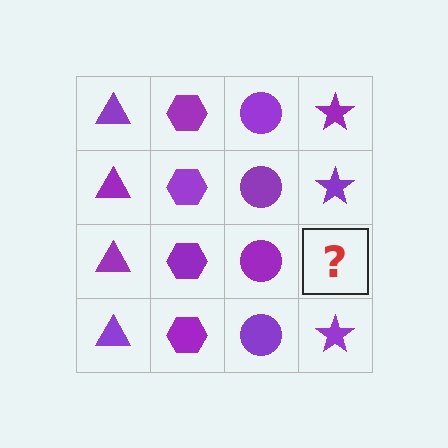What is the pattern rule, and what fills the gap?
The rule is that each column has a consistent shape. The gap should be filled with a purple star.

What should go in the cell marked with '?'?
The missing cell should contain a purple star.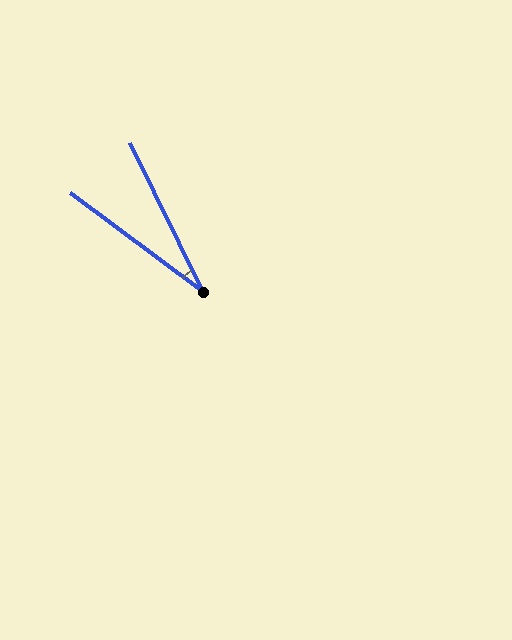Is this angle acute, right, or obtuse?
It is acute.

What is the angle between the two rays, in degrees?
Approximately 27 degrees.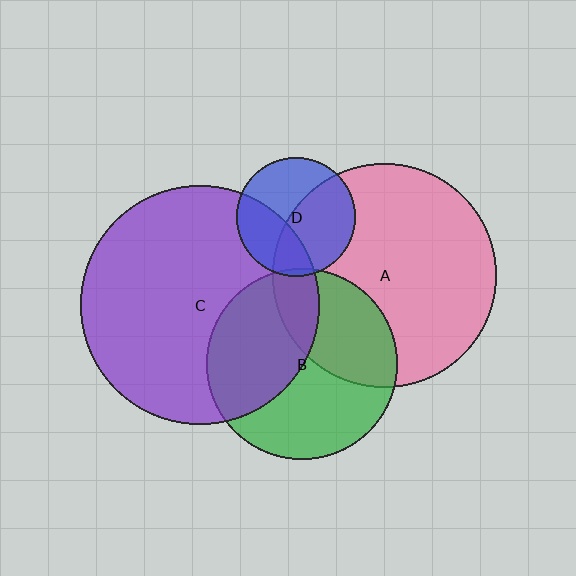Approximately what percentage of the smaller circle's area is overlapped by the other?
Approximately 10%.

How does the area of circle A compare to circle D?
Approximately 3.5 times.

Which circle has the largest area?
Circle C (purple).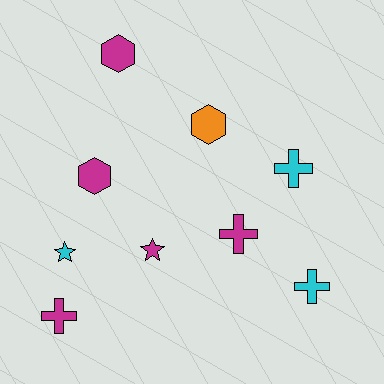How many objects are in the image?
There are 9 objects.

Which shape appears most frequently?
Cross, with 4 objects.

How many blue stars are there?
There are no blue stars.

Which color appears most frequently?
Magenta, with 5 objects.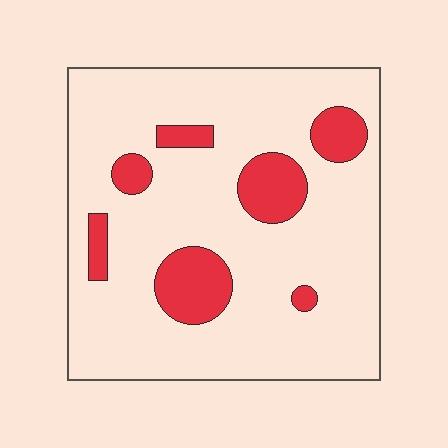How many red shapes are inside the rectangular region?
7.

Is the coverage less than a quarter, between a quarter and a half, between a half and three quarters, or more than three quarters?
Less than a quarter.